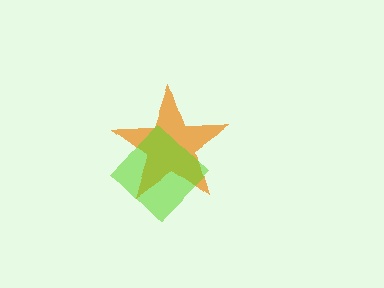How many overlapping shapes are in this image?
There are 2 overlapping shapes in the image.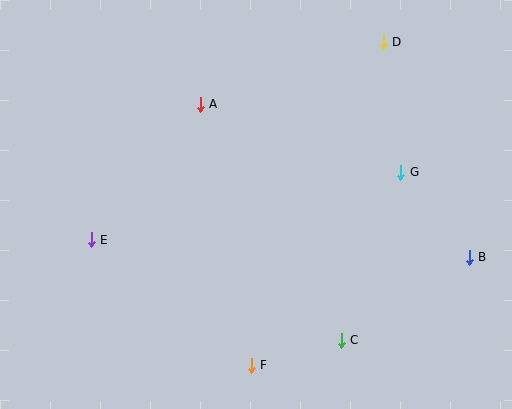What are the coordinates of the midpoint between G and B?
The midpoint between G and B is at (435, 215).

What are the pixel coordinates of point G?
Point G is at (401, 172).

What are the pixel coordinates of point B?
Point B is at (469, 257).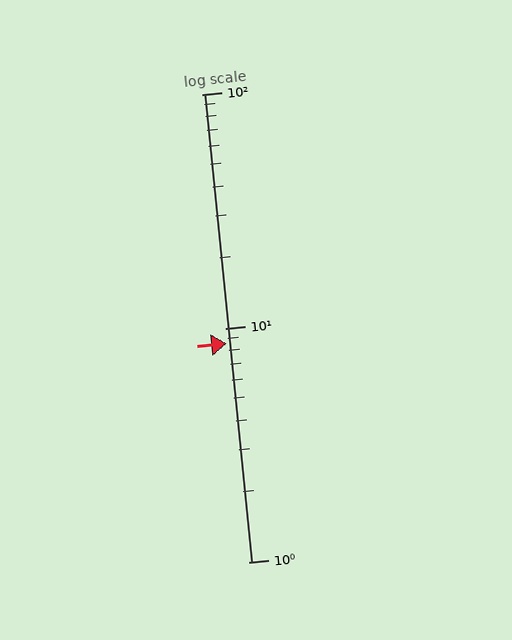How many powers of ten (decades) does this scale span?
The scale spans 2 decades, from 1 to 100.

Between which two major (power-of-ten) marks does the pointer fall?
The pointer is between 1 and 10.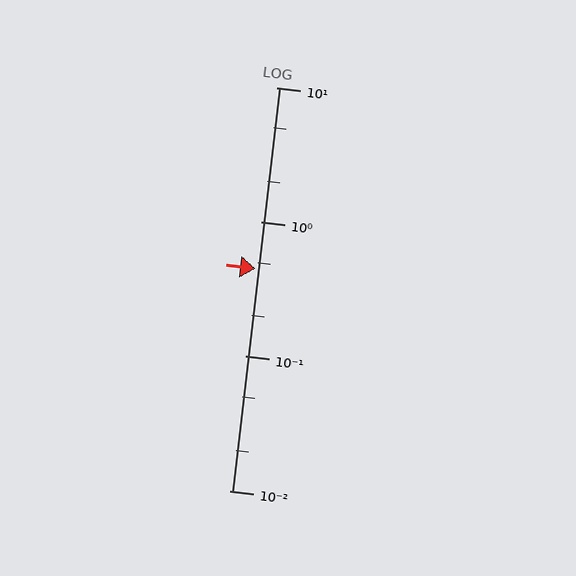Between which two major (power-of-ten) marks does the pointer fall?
The pointer is between 0.1 and 1.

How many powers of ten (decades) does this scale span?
The scale spans 3 decades, from 0.01 to 10.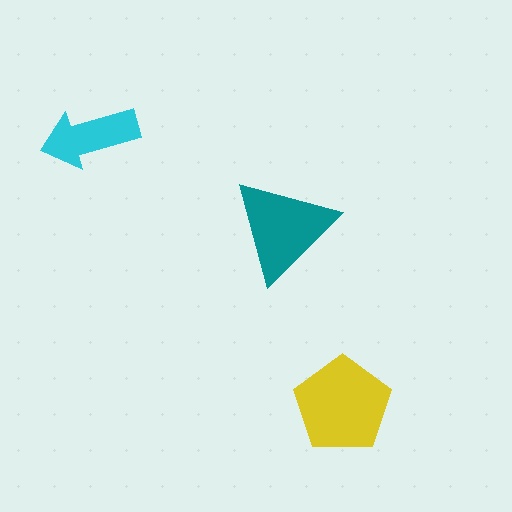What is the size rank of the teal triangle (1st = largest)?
2nd.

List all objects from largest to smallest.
The yellow pentagon, the teal triangle, the cyan arrow.